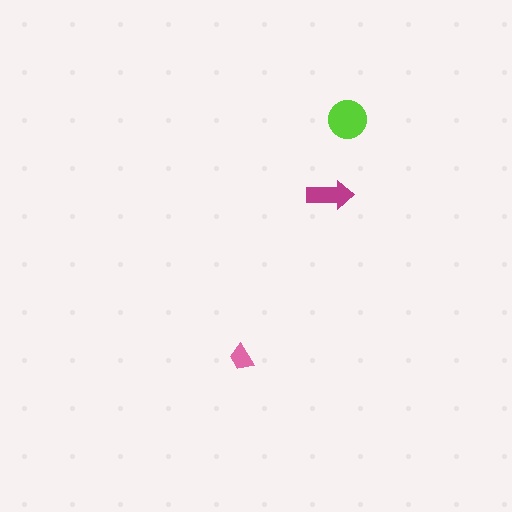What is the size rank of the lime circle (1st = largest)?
1st.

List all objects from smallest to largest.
The pink trapezoid, the magenta arrow, the lime circle.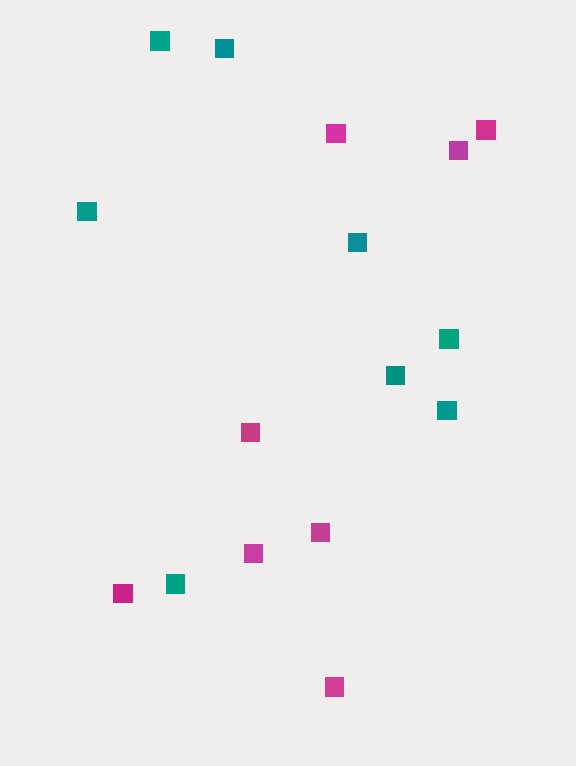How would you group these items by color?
There are 2 groups: one group of magenta squares (8) and one group of teal squares (8).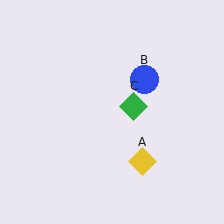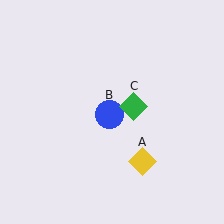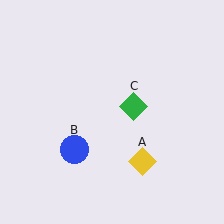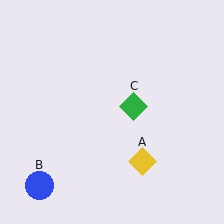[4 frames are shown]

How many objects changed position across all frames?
1 object changed position: blue circle (object B).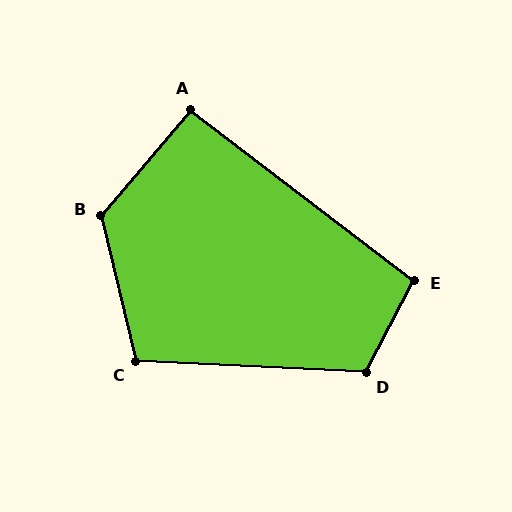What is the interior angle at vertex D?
Approximately 115 degrees (obtuse).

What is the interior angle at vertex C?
Approximately 106 degrees (obtuse).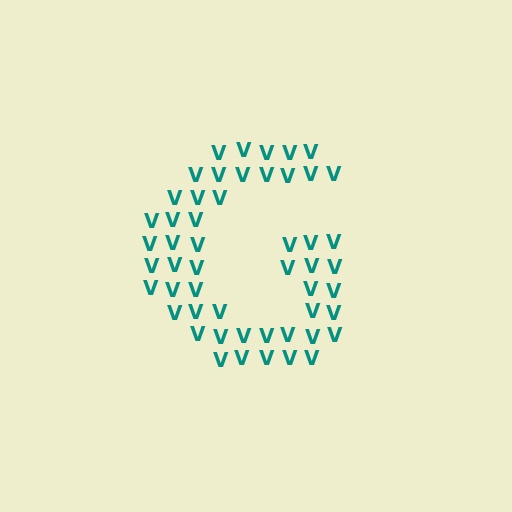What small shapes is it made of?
It is made of small letter V's.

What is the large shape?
The large shape is the letter G.